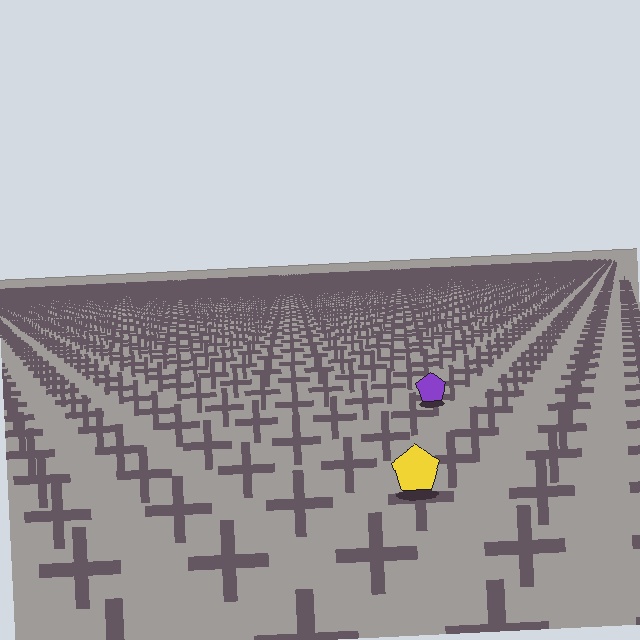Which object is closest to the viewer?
The yellow pentagon is closest. The texture marks near it are larger and more spread out.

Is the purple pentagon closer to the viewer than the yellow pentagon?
No. The yellow pentagon is closer — you can tell from the texture gradient: the ground texture is coarser near it.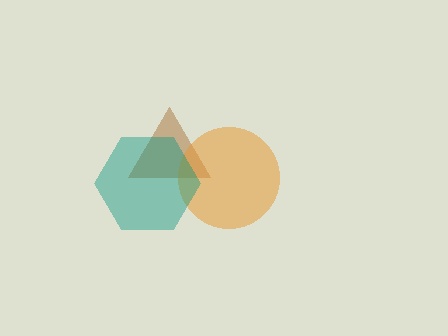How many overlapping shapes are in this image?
There are 3 overlapping shapes in the image.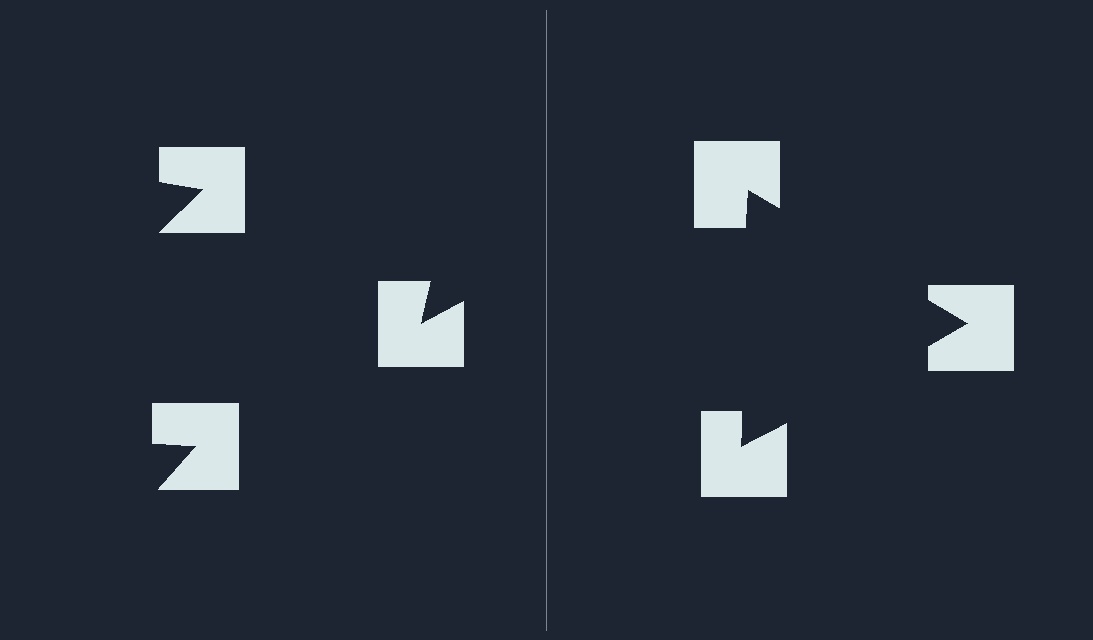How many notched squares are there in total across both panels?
6 — 3 on each side.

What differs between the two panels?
The notched squares are positioned identically on both sides; only the wedge orientations differ. On the right they align to a triangle; on the left they are misaligned.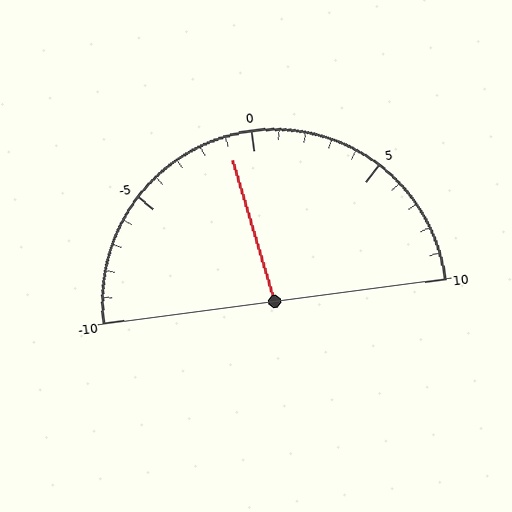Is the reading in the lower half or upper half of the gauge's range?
The reading is in the lower half of the range (-10 to 10).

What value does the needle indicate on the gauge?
The needle indicates approximately -1.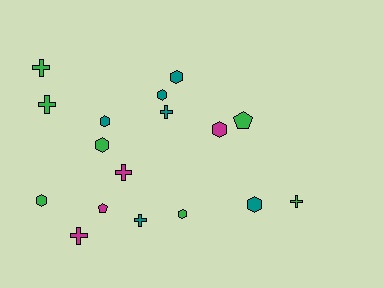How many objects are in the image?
There are 17 objects.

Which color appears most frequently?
Green, with 7 objects.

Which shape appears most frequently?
Hexagon, with 8 objects.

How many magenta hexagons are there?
There is 1 magenta hexagon.